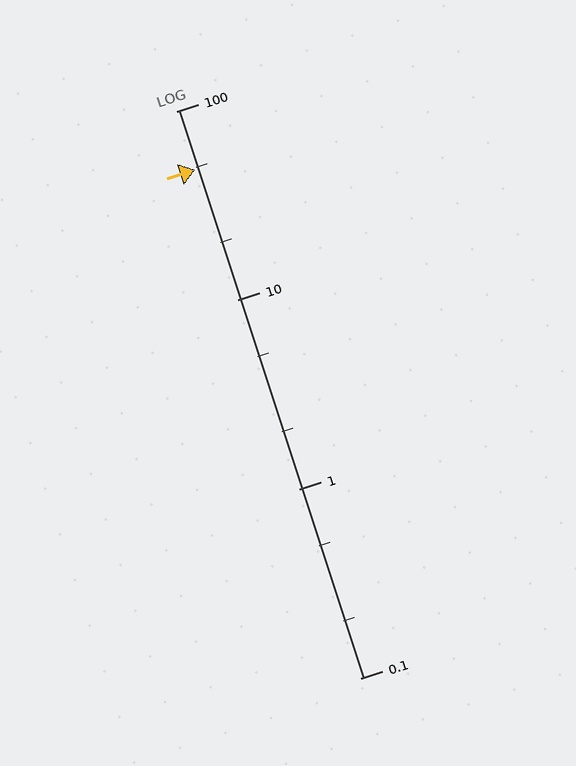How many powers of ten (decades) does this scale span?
The scale spans 3 decades, from 0.1 to 100.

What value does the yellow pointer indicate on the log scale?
The pointer indicates approximately 49.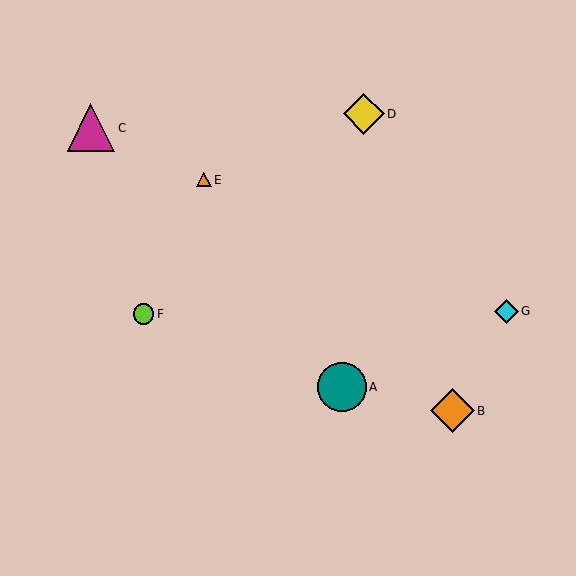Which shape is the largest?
The teal circle (labeled A) is the largest.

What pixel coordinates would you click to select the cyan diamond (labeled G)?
Click at (506, 311) to select the cyan diamond G.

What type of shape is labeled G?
Shape G is a cyan diamond.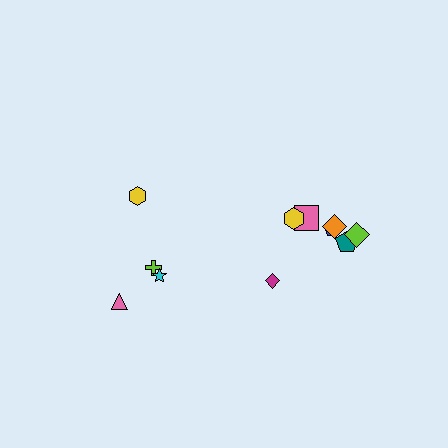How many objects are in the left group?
There are 4 objects.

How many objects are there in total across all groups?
There are 11 objects.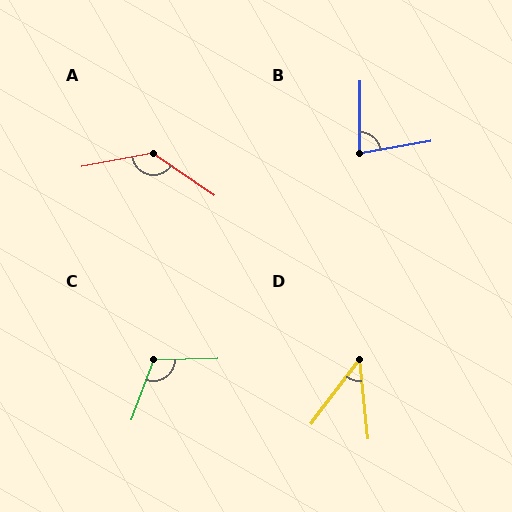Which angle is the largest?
A, at approximately 135 degrees.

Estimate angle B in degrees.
Approximately 80 degrees.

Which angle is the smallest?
D, at approximately 43 degrees.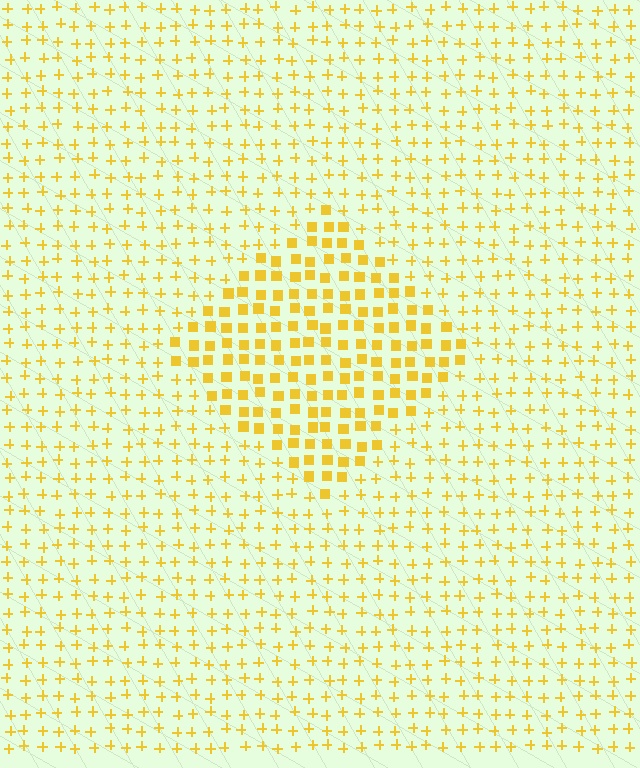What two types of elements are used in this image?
The image uses squares inside the diamond region and plus signs outside it.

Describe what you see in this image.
The image is filled with small yellow elements arranged in a uniform grid. A diamond-shaped region contains squares, while the surrounding area contains plus signs. The boundary is defined purely by the change in element shape.